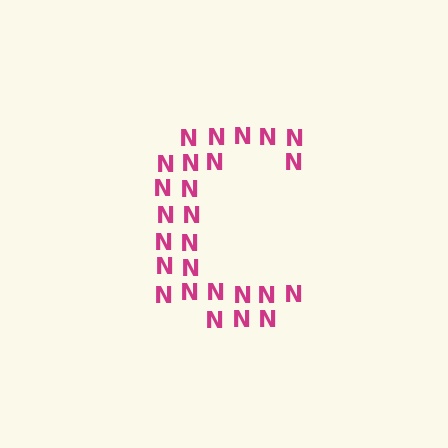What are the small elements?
The small elements are letter N's.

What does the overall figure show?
The overall figure shows the letter C.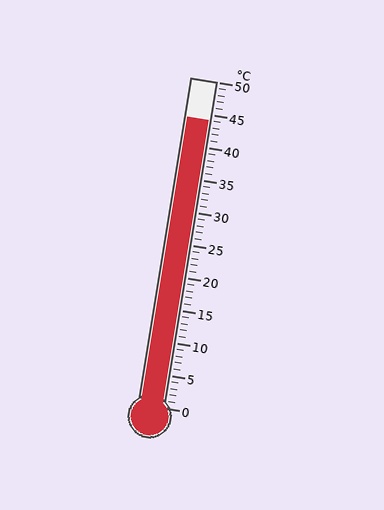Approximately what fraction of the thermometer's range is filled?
The thermometer is filled to approximately 90% of its range.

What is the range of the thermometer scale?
The thermometer scale ranges from 0°C to 50°C.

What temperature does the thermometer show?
The thermometer shows approximately 44°C.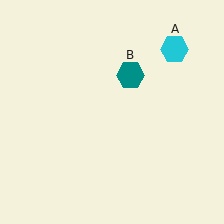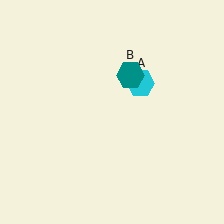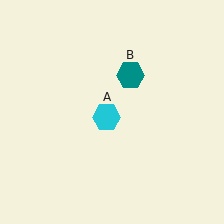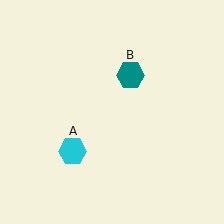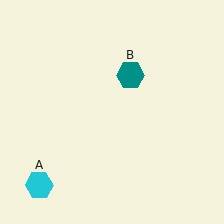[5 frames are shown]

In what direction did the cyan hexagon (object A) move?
The cyan hexagon (object A) moved down and to the left.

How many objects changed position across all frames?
1 object changed position: cyan hexagon (object A).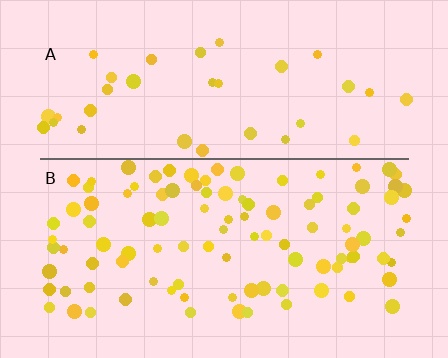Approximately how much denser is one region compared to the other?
Approximately 2.8× — region B over region A.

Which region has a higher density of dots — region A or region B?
B (the bottom).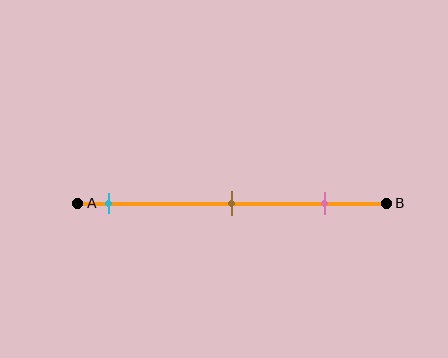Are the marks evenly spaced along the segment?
Yes, the marks are approximately evenly spaced.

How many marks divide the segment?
There are 3 marks dividing the segment.